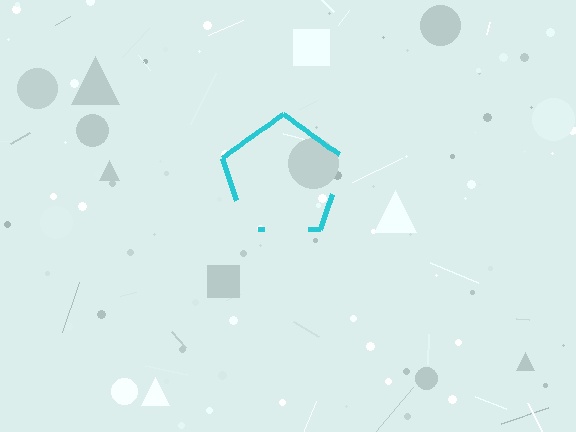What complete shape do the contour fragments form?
The contour fragments form a pentagon.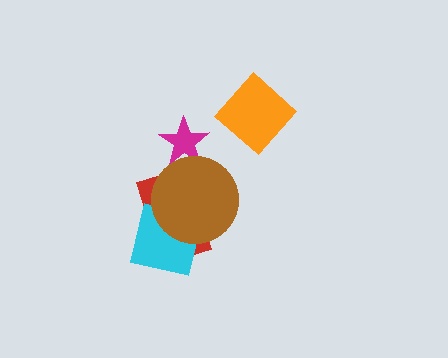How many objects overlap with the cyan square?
2 objects overlap with the cyan square.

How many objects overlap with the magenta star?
1 object overlaps with the magenta star.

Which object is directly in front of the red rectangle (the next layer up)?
The cyan square is directly in front of the red rectangle.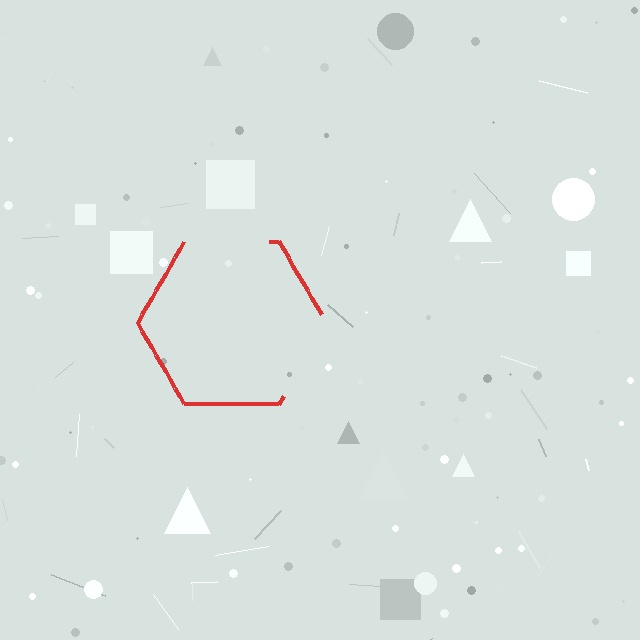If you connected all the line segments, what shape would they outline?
They would outline a hexagon.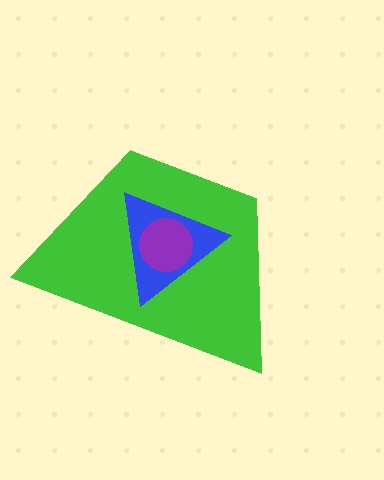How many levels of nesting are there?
3.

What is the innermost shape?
The purple circle.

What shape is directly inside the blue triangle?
The purple circle.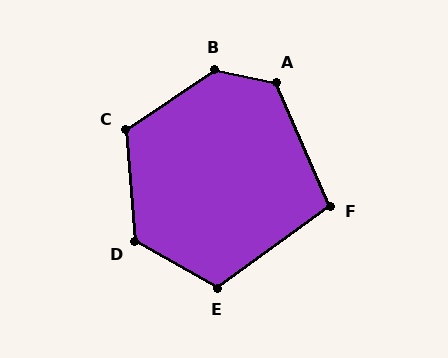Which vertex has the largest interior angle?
B, at approximately 134 degrees.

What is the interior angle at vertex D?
Approximately 123 degrees (obtuse).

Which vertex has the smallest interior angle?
F, at approximately 103 degrees.